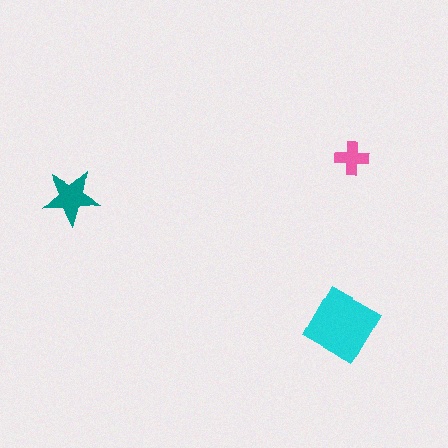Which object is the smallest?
The pink cross.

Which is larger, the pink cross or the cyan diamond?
The cyan diamond.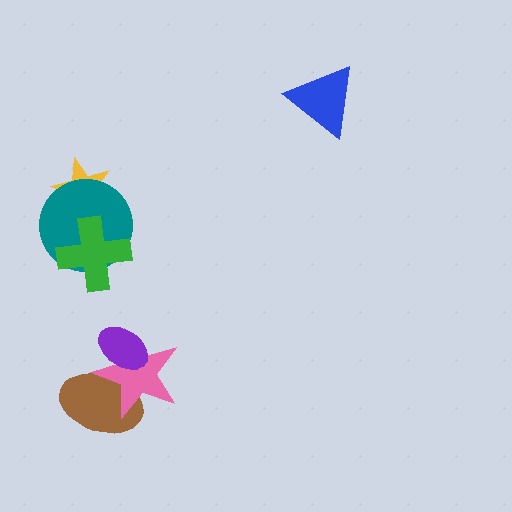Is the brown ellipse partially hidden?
Yes, it is partially covered by another shape.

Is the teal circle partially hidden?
Yes, it is partially covered by another shape.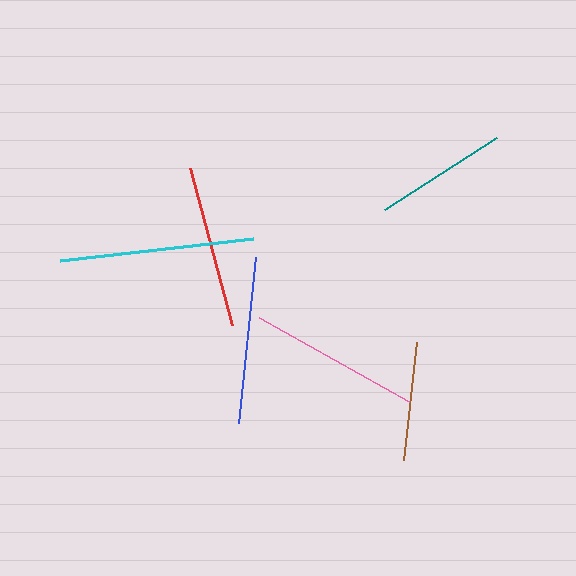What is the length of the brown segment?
The brown segment is approximately 119 pixels long.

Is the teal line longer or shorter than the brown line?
The teal line is longer than the brown line.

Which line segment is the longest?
The cyan line is the longest at approximately 194 pixels.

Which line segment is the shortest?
The brown line is the shortest at approximately 119 pixels.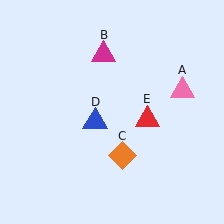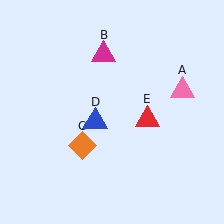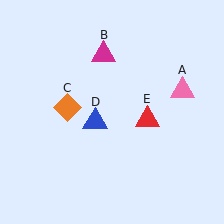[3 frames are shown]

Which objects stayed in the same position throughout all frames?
Pink triangle (object A) and magenta triangle (object B) and blue triangle (object D) and red triangle (object E) remained stationary.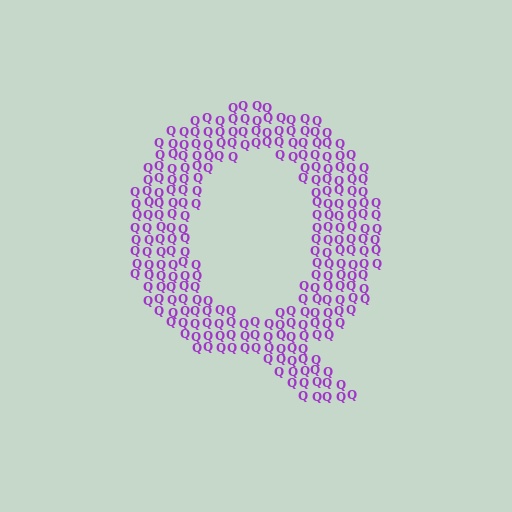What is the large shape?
The large shape is the letter Q.